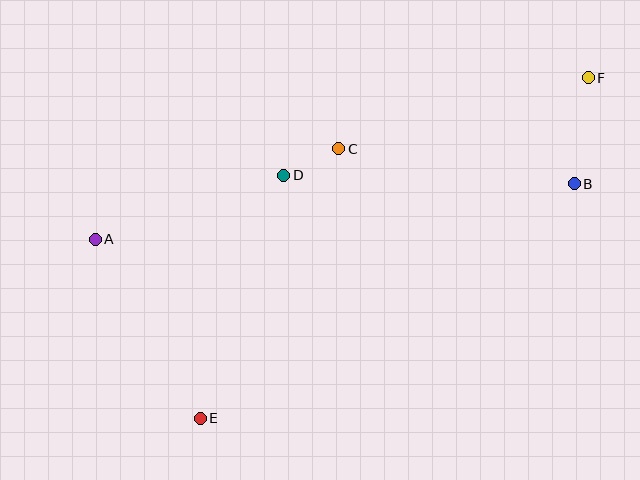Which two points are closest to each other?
Points C and D are closest to each other.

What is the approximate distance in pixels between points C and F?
The distance between C and F is approximately 259 pixels.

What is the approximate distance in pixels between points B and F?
The distance between B and F is approximately 107 pixels.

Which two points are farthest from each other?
Points A and F are farthest from each other.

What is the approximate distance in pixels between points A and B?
The distance between A and B is approximately 482 pixels.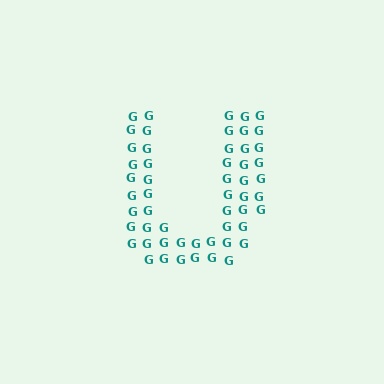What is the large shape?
The large shape is the letter U.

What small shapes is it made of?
It is made of small letter G's.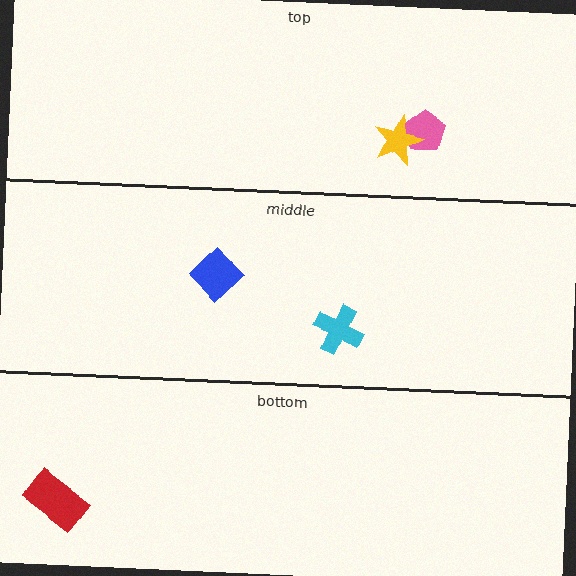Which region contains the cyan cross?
The middle region.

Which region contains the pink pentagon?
The top region.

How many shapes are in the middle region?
2.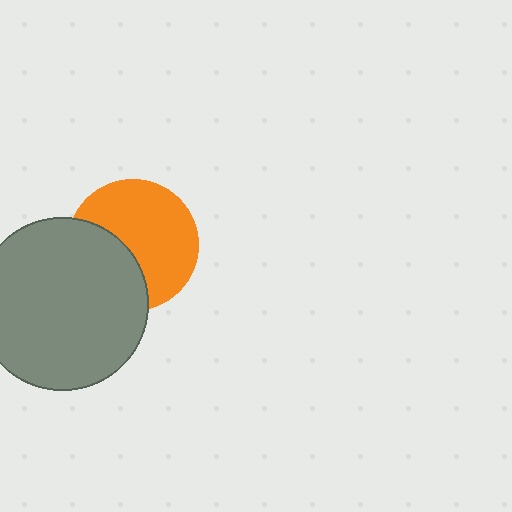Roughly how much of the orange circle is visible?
About half of it is visible (roughly 63%).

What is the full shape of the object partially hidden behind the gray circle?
The partially hidden object is an orange circle.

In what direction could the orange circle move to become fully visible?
The orange circle could move toward the upper-right. That would shift it out from behind the gray circle entirely.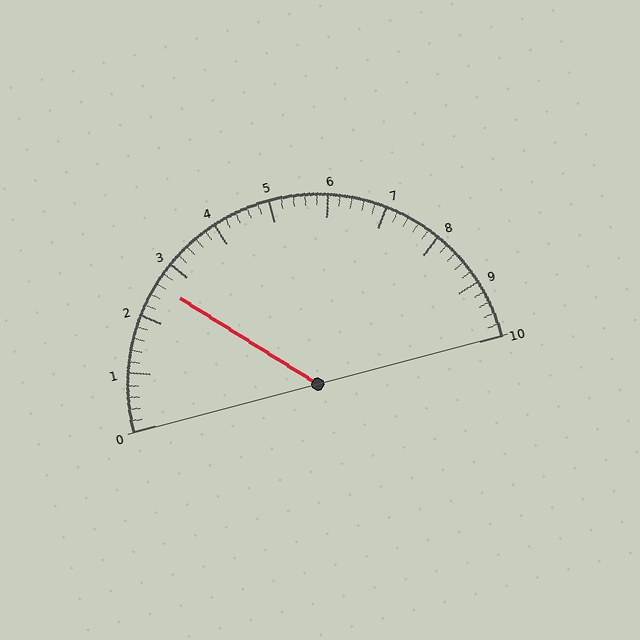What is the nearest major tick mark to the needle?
The nearest major tick mark is 3.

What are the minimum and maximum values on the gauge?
The gauge ranges from 0 to 10.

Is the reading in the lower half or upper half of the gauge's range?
The reading is in the lower half of the range (0 to 10).